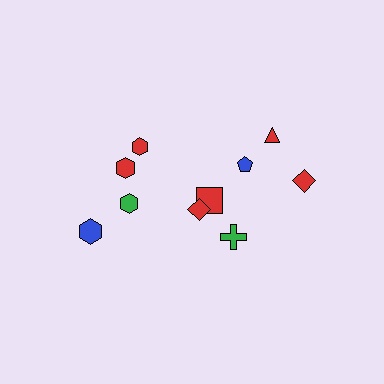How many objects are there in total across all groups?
There are 10 objects.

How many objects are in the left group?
There are 4 objects.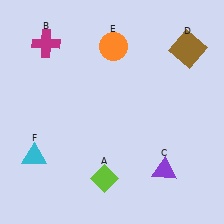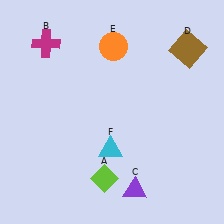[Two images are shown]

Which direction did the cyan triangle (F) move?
The cyan triangle (F) moved right.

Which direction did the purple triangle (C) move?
The purple triangle (C) moved left.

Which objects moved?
The objects that moved are: the purple triangle (C), the cyan triangle (F).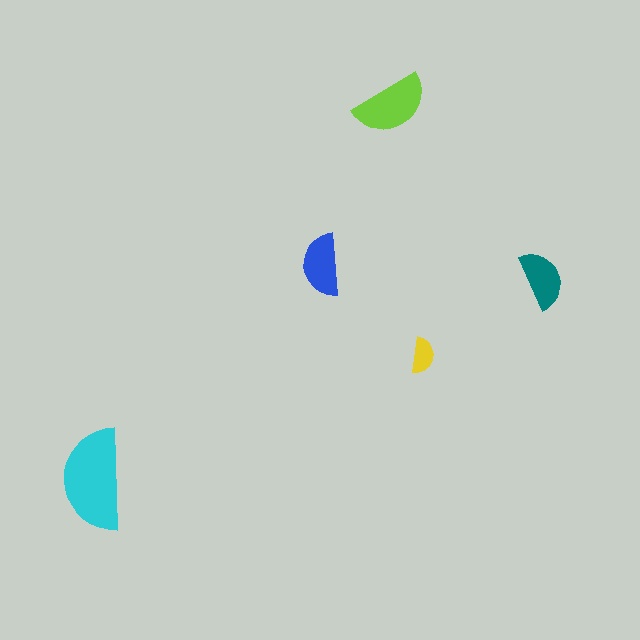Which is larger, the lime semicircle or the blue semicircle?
The lime one.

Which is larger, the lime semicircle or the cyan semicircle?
The cyan one.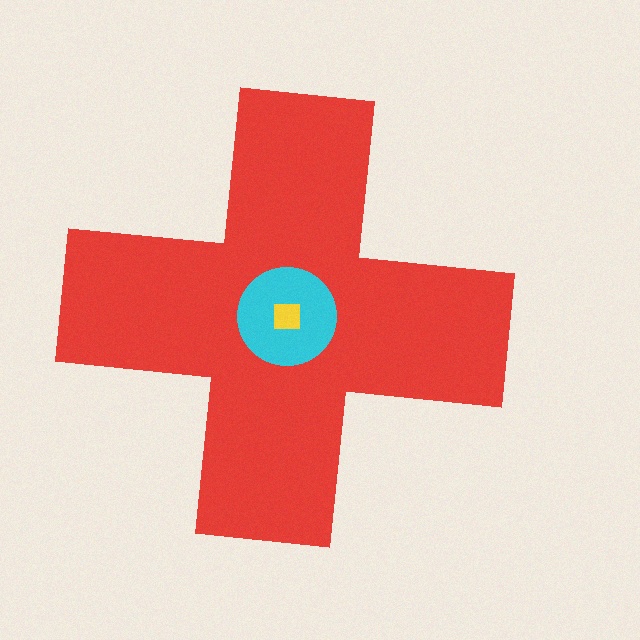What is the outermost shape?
The red cross.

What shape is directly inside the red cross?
The cyan circle.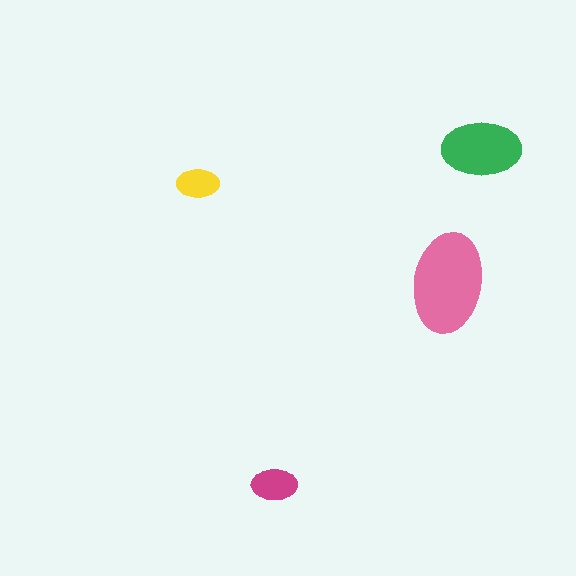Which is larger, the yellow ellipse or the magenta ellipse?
The magenta one.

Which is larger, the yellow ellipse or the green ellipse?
The green one.